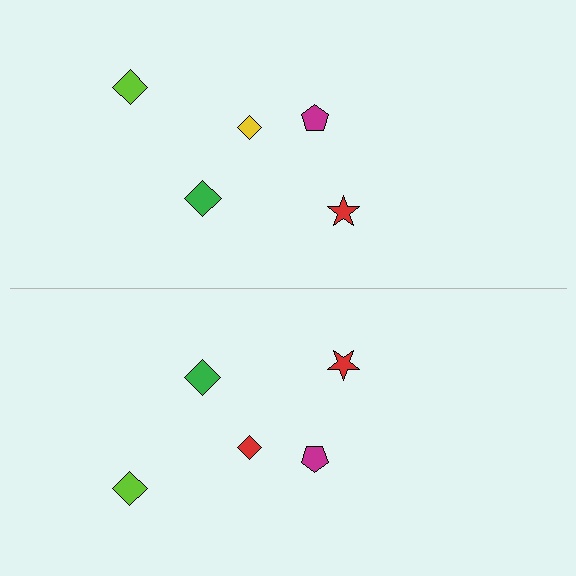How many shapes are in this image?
There are 10 shapes in this image.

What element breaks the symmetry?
The red diamond on the bottom side breaks the symmetry — its mirror counterpart is yellow.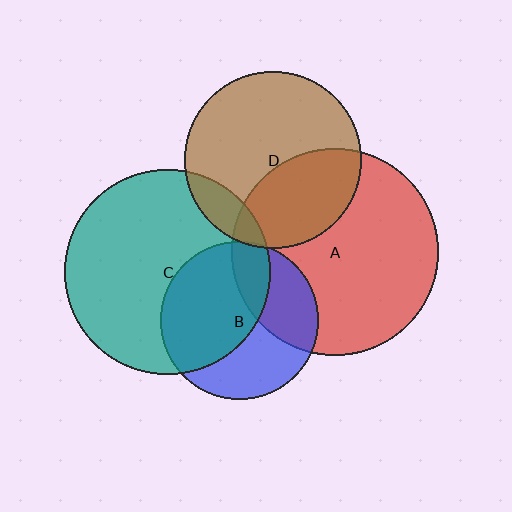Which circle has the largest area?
Circle A (red).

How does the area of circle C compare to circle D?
Approximately 1.4 times.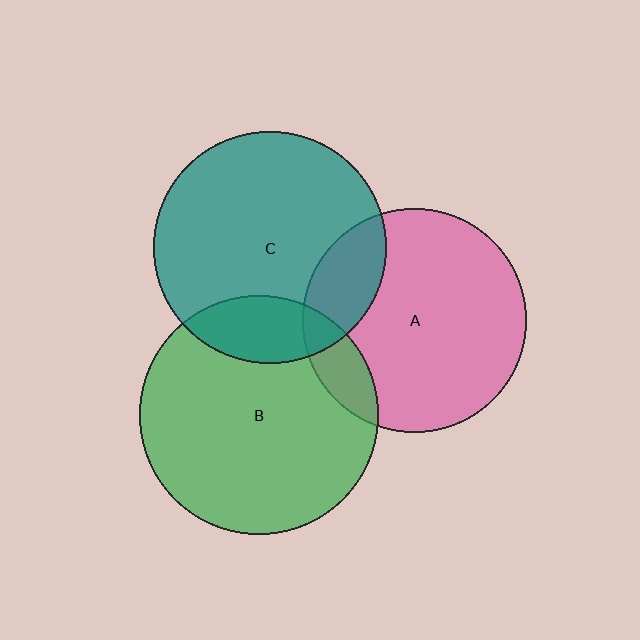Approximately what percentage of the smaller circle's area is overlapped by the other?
Approximately 20%.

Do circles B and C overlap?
Yes.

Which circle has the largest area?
Circle B (green).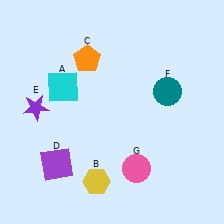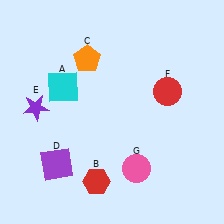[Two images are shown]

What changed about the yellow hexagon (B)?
In Image 1, B is yellow. In Image 2, it changed to red.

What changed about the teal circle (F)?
In Image 1, F is teal. In Image 2, it changed to red.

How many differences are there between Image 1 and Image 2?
There are 2 differences between the two images.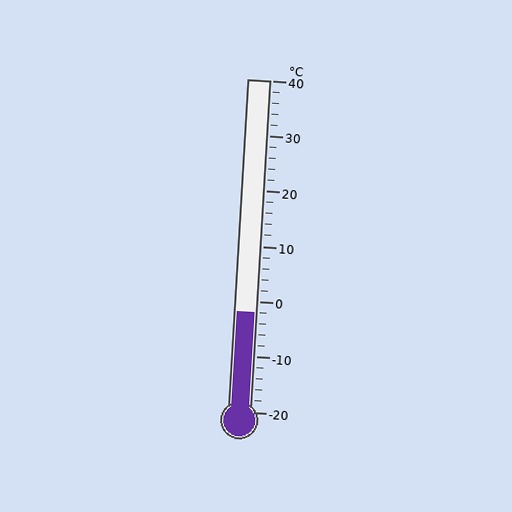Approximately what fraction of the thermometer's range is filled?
The thermometer is filled to approximately 30% of its range.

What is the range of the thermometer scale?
The thermometer scale ranges from -20°C to 40°C.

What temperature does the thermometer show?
The thermometer shows approximately -2°C.